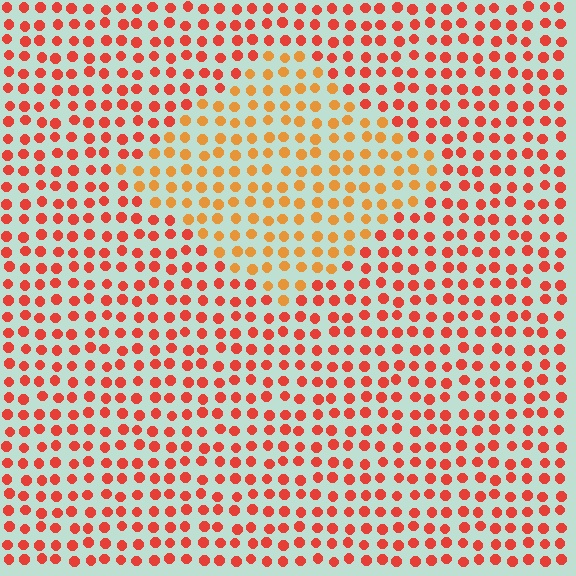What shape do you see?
I see a diamond.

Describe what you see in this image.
The image is filled with small red elements in a uniform arrangement. A diamond-shaped region is visible where the elements are tinted to a slightly different hue, forming a subtle color boundary.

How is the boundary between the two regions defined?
The boundary is defined purely by a slight shift in hue (about 30 degrees). Spacing, size, and orientation are identical on both sides.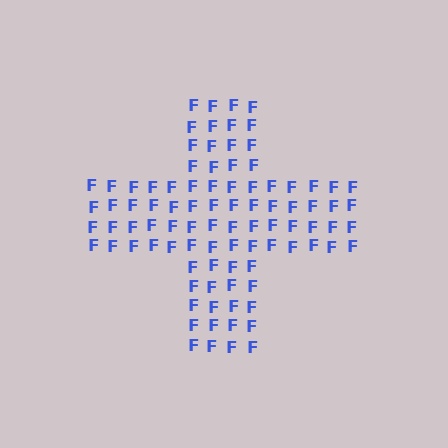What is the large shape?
The large shape is a cross.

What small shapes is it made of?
It is made of small letter F's.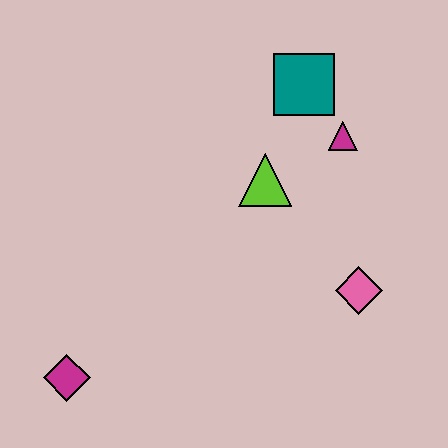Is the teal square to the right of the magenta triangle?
No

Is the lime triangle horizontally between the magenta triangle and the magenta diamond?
Yes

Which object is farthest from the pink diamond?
The magenta diamond is farthest from the pink diamond.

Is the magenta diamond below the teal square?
Yes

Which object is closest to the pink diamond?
The lime triangle is closest to the pink diamond.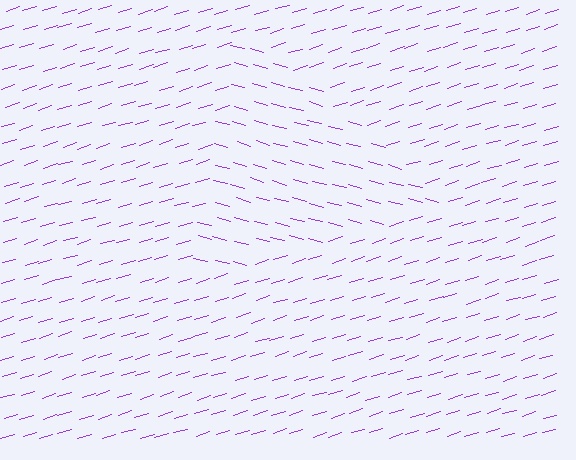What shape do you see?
I see a triangle.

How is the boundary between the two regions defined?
The boundary is defined purely by a change in line orientation (approximately 33 degrees difference). All lines are the same color and thickness.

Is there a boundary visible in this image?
Yes, there is a texture boundary formed by a change in line orientation.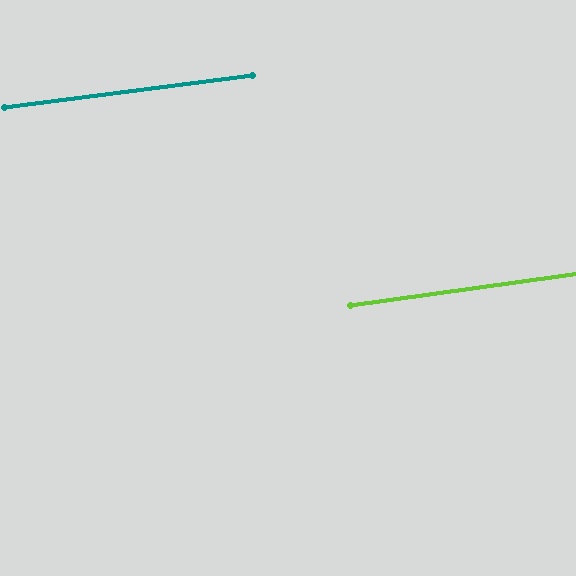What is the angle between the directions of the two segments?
Approximately 1 degree.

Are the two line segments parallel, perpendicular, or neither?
Parallel — their directions differ by only 0.7°.